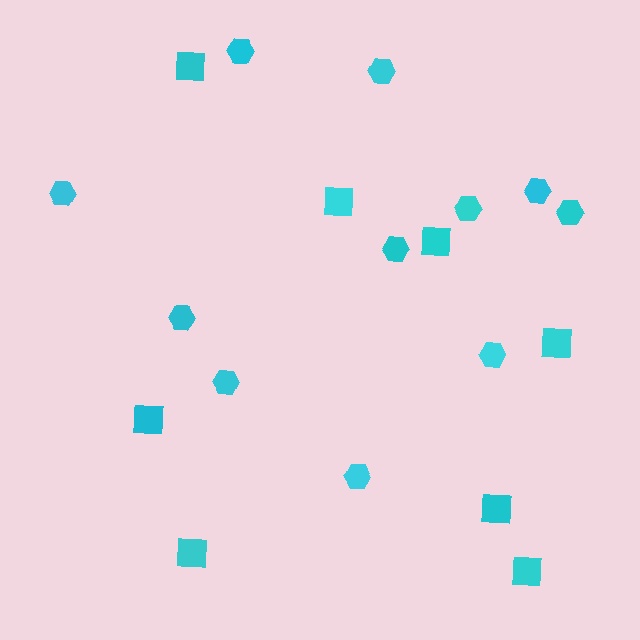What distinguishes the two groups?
There are 2 groups: one group of hexagons (11) and one group of squares (8).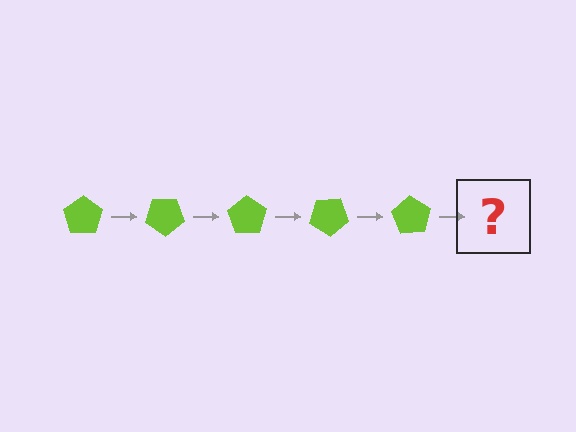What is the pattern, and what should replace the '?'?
The pattern is that the pentagon rotates 35 degrees each step. The '?' should be a lime pentagon rotated 175 degrees.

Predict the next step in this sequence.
The next step is a lime pentagon rotated 175 degrees.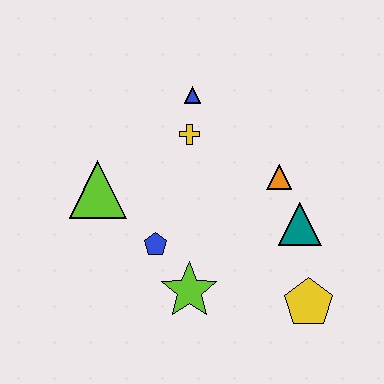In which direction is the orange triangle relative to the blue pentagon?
The orange triangle is to the right of the blue pentagon.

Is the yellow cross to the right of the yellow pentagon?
No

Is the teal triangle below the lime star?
No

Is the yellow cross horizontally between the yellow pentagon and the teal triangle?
No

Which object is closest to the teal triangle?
The orange triangle is closest to the teal triangle.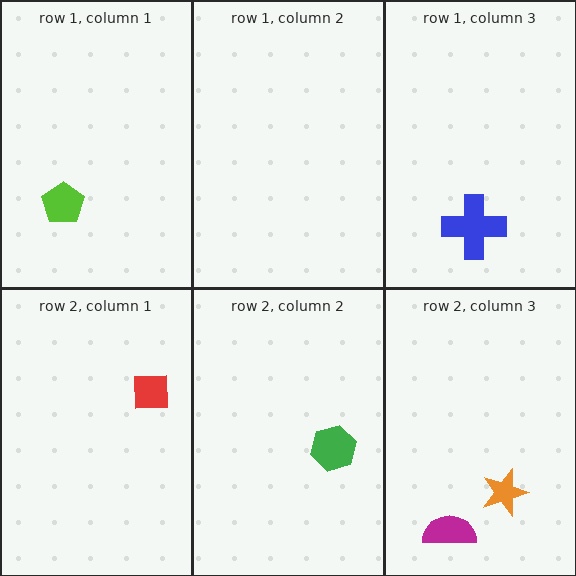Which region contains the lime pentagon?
The row 1, column 1 region.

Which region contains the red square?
The row 2, column 1 region.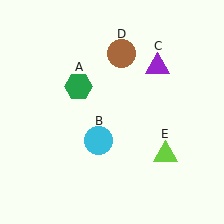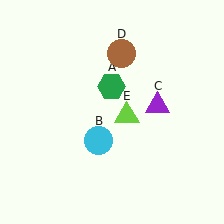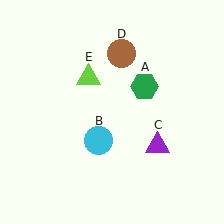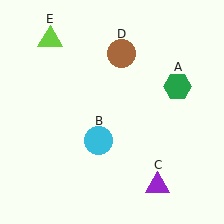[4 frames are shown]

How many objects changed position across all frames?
3 objects changed position: green hexagon (object A), purple triangle (object C), lime triangle (object E).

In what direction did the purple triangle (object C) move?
The purple triangle (object C) moved down.